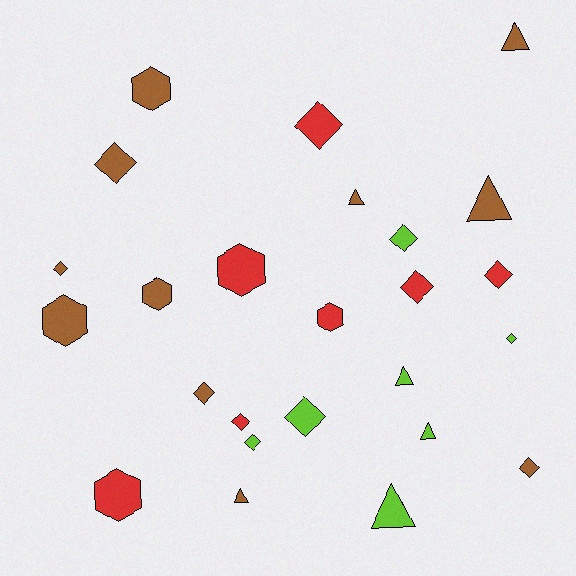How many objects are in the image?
There are 25 objects.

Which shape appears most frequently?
Diamond, with 12 objects.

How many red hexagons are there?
There are 3 red hexagons.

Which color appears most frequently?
Brown, with 11 objects.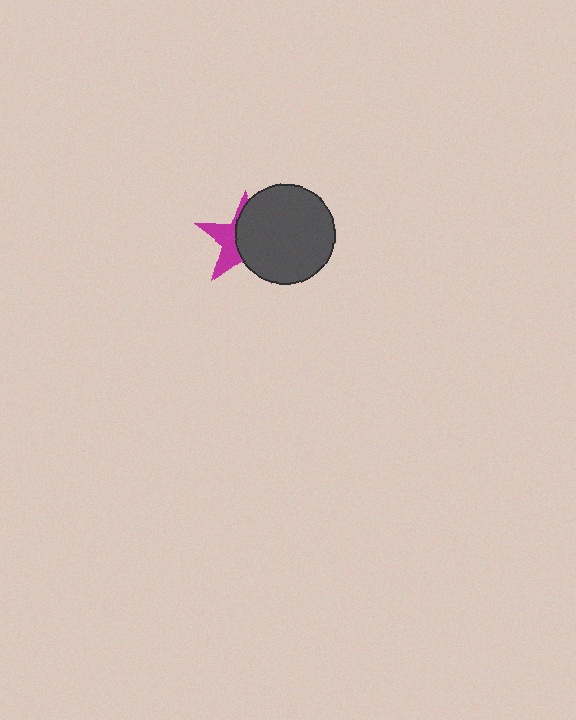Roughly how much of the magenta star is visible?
A small part of it is visible (roughly 41%).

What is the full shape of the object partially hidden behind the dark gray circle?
The partially hidden object is a magenta star.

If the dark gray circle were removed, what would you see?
You would see the complete magenta star.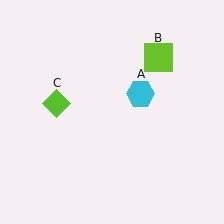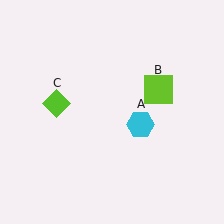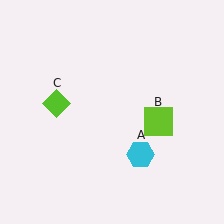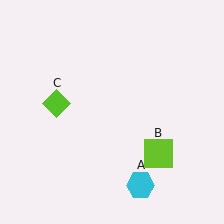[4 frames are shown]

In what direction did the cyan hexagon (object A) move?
The cyan hexagon (object A) moved down.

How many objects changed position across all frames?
2 objects changed position: cyan hexagon (object A), lime square (object B).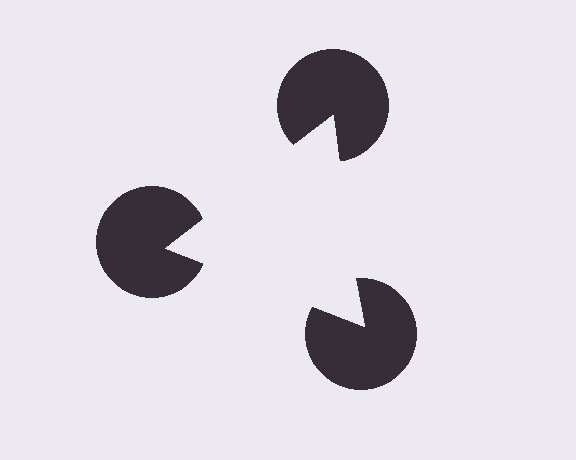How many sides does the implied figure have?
3 sides.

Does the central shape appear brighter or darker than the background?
It typically appears slightly brighter than the background, even though no actual brightness change is drawn.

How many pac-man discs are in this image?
There are 3 — one at each vertex of the illusory triangle.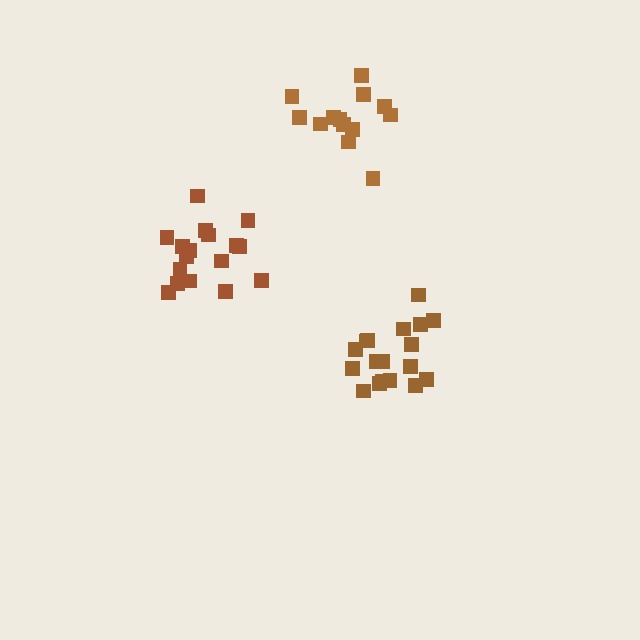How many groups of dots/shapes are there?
There are 3 groups.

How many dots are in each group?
Group 1: 17 dots, Group 2: 13 dots, Group 3: 18 dots (48 total).